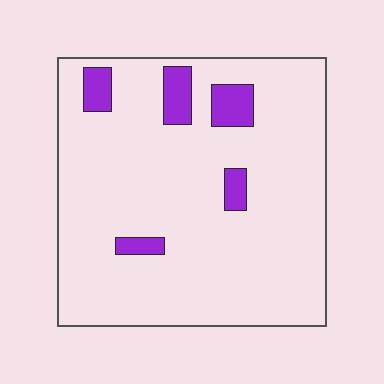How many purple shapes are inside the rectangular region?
5.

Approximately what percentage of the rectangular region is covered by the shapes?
Approximately 10%.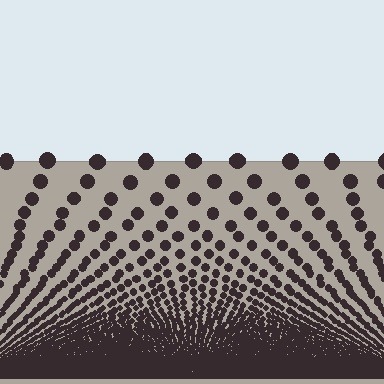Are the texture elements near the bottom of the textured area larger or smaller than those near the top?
Smaller. The gradient is inverted — elements near the bottom are smaller and denser.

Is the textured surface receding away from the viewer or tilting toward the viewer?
The surface appears to tilt toward the viewer. Texture elements get larger and sparser toward the top.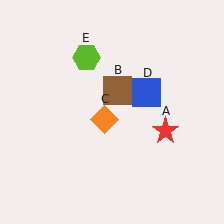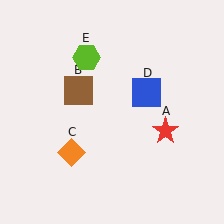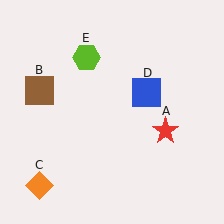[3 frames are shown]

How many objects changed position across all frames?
2 objects changed position: brown square (object B), orange diamond (object C).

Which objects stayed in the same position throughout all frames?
Red star (object A) and blue square (object D) and lime hexagon (object E) remained stationary.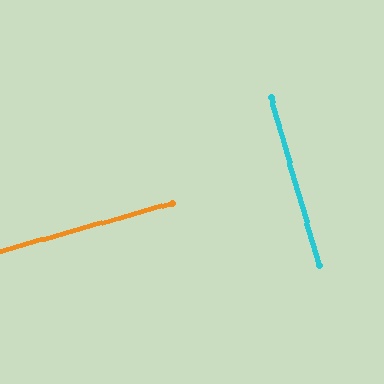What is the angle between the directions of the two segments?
Approximately 90 degrees.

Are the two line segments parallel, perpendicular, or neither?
Perpendicular — they meet at approximately 90°.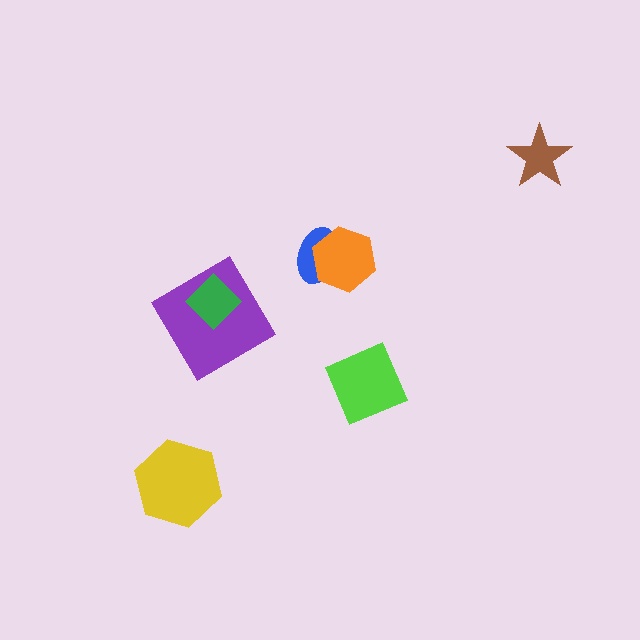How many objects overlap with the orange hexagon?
1 object overlaps with the orange hexagon.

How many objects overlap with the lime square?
0 objects overlap with the lime square.